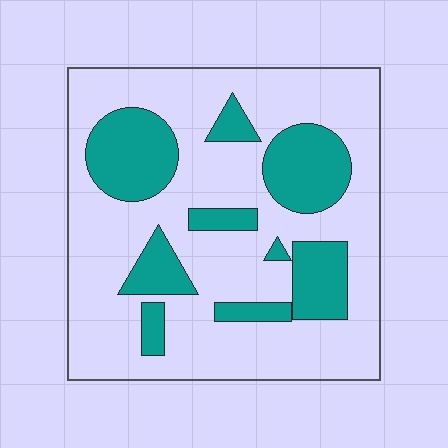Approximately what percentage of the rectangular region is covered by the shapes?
Approximately 30%.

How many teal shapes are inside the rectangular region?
9.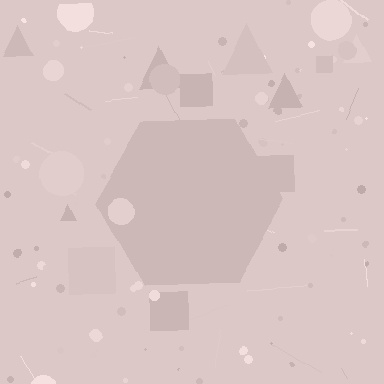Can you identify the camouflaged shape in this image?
The camouflaged shape is a hexagon.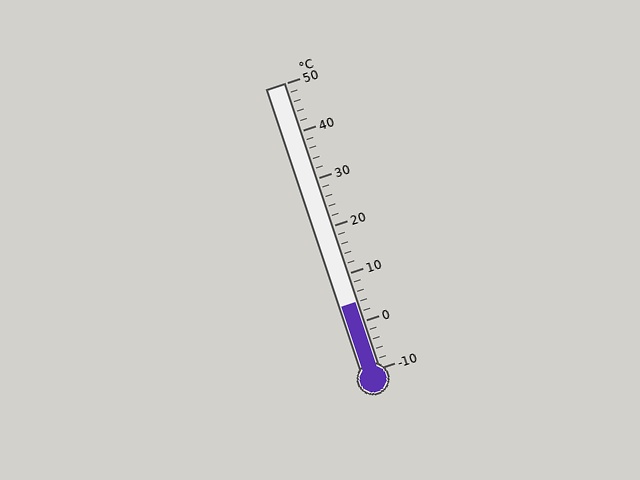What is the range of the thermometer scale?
The thermometer scale ranges from -10°C to 50°C.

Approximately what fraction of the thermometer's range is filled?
The thermometer is filled to approximately 25% of its range.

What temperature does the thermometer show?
The thermometer shows approximately 4°C.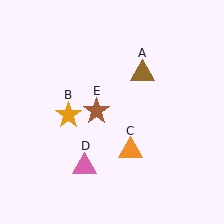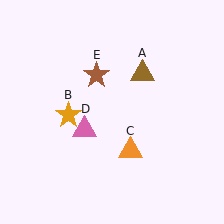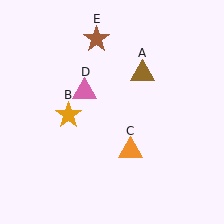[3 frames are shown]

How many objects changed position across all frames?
2 objects changed position: pink triangle (object D), brown star (object E).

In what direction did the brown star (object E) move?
The brown star (object E) moved up.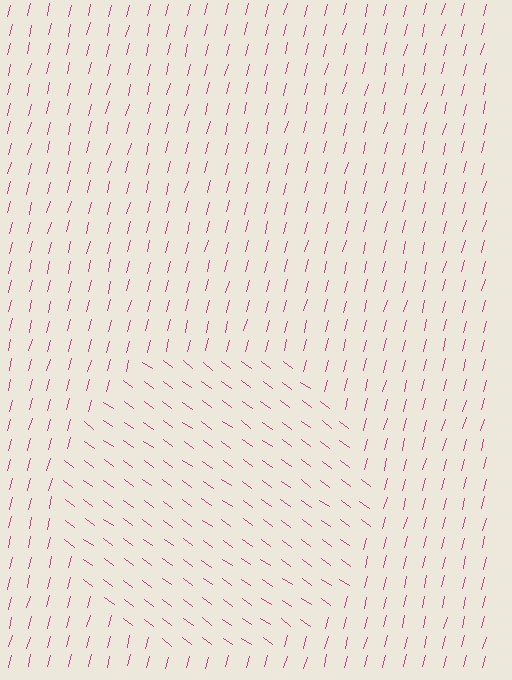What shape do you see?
I see a circle.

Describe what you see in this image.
The image is filled with small magenta line segments. A circle region in the image has lines oriented differently from the surrounding lines, creating a visible texture boundary.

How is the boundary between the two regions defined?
The boundary is defined purely by a change in line orientation (approximately 68 degrees difference). All lines are the same color and thickness.